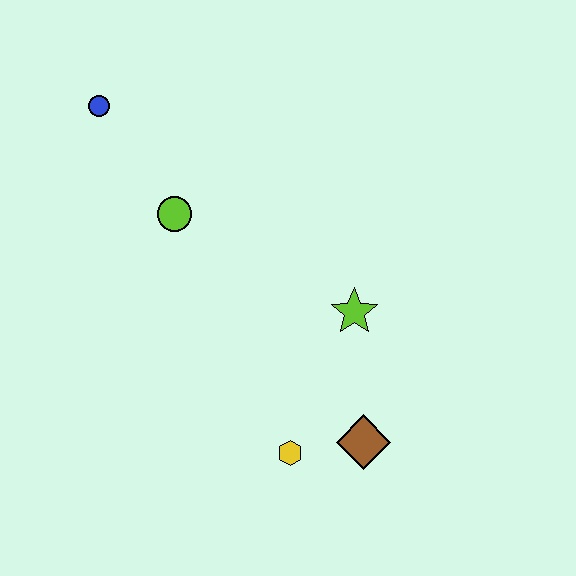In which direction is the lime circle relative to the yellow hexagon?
The lime circle is above the yellow hexagon.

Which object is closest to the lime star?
The brown diamond is closest to the lime star.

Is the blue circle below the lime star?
No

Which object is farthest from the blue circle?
The brown diamond is farthest from the blue circle.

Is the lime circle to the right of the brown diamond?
No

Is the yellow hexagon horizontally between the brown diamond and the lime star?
No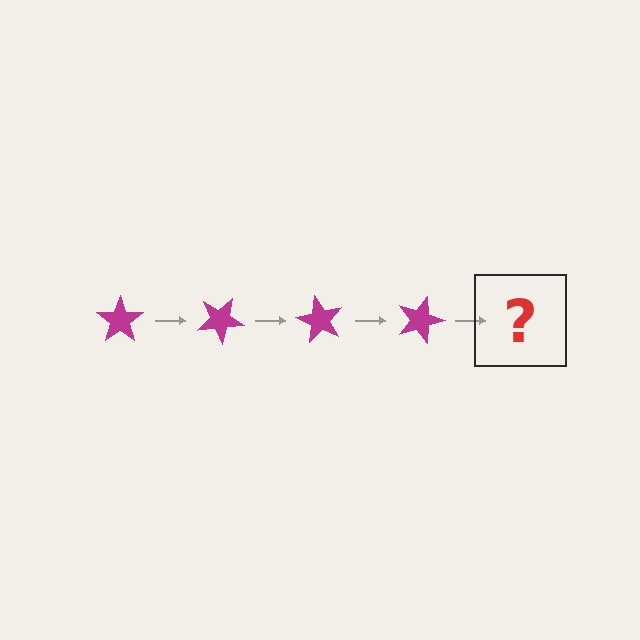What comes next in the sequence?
The next element should be a magenta star rotated 120 degrees.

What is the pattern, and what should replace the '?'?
The pattern is that the star rotates 30 degrees each step. The '?' should be a magenta star rotated 120 degrees.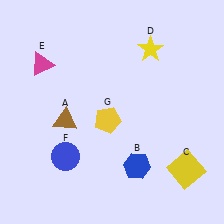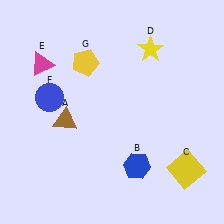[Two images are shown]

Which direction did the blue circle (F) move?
The blue circle (F) moved up.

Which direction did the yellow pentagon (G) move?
The yellow pentagon (G) moved up.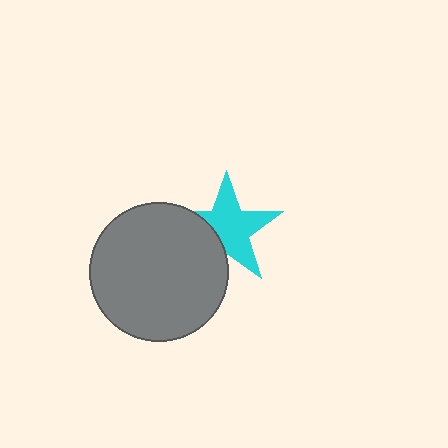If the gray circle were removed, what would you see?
You would see the complete cyan star.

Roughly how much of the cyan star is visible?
Most of it is visible (roughly 69%).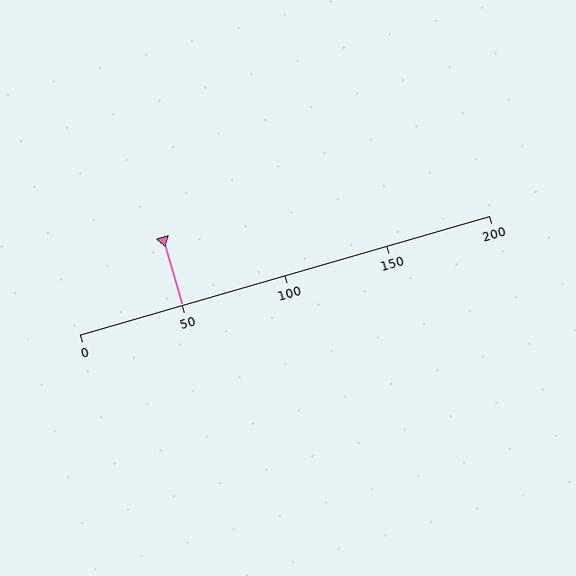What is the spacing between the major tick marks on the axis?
The major ticks are spaced 50 apart.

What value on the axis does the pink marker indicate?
The marker indicates approximately 50.